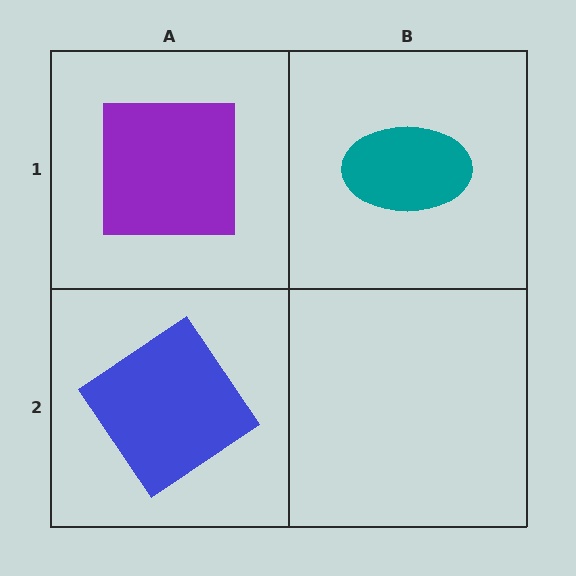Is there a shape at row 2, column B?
No, that cell is empty.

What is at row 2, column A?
A blue diamond.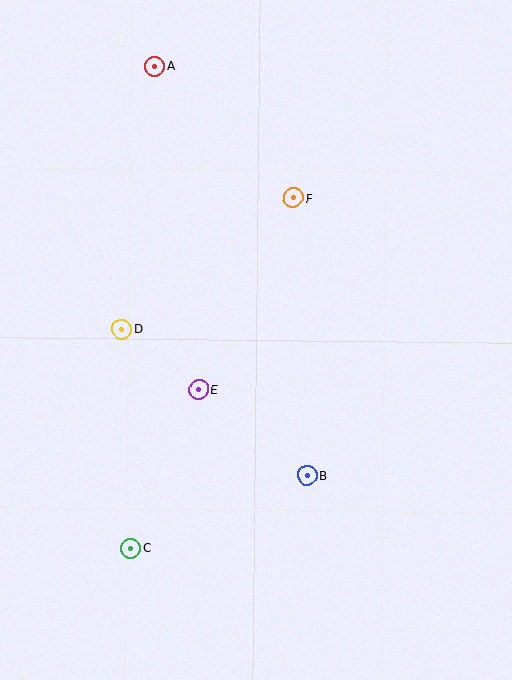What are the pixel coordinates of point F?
Point F is at (293, 198).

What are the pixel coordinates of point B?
Point B is at (307, 475).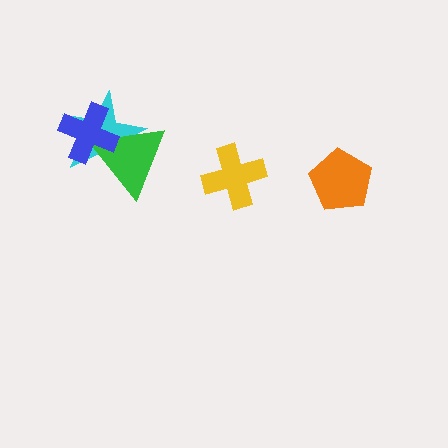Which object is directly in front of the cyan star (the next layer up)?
The green triangle is directly in front of the cyan star.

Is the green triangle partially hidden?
Yes, it is partially covered by another shape.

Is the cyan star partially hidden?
Yes, it is partially covered by another shape.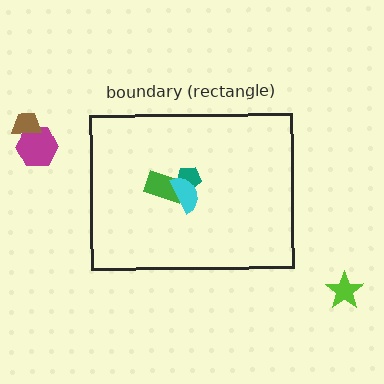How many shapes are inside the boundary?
3 inside, 3 outside.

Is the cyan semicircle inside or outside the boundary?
Inside.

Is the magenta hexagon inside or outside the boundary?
Outside.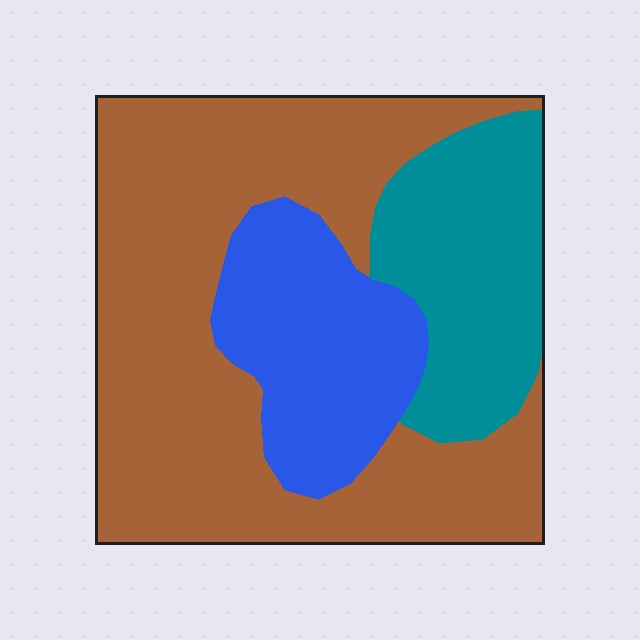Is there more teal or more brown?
Brown.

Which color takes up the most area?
Brown, at roughly 60%.